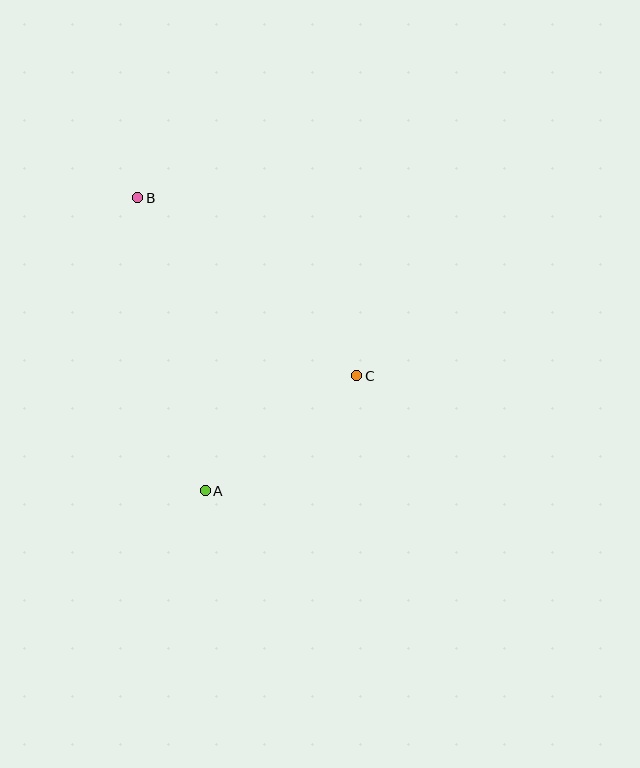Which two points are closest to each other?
Points A and C are closest to each other.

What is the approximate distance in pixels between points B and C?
The distance between B and C is approximately 283 pixels.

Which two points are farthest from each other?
Points A and B are farthest from each other.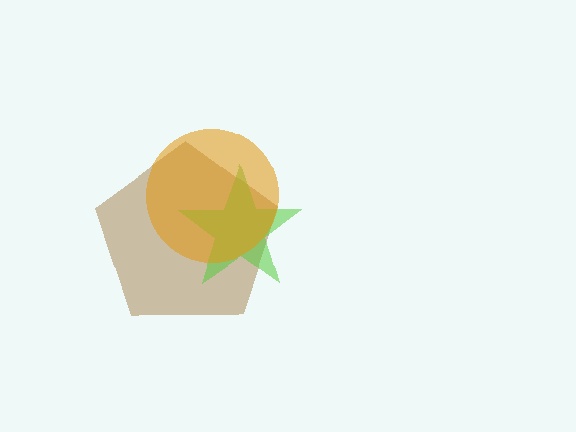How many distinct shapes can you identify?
There are 3 distinct shapes: a brown pentagon, a lime star, an orange circle.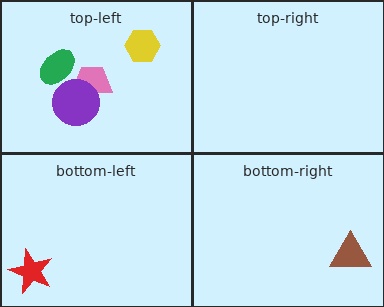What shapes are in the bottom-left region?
The red star.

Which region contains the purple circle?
The top-left region.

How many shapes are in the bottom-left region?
1.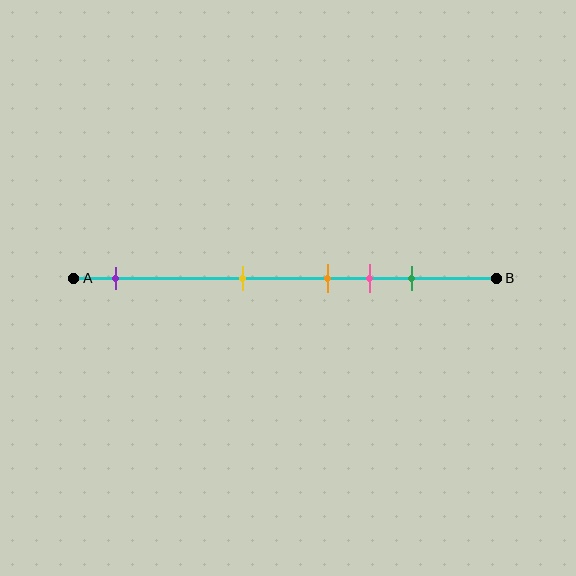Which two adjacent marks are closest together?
The orange and pink marks are the closest adjacent pair.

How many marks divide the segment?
There are 5 marks dividing the segment.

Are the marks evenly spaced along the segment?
No, the marks are not evenly spaced.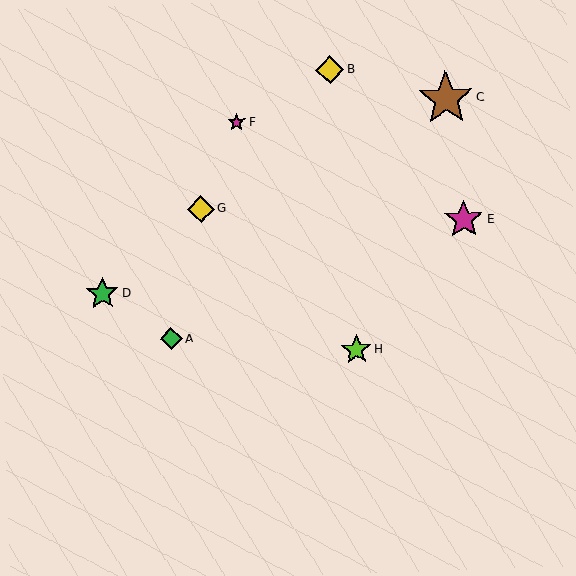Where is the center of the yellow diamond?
The center of the yellow diamond is at (201, 209).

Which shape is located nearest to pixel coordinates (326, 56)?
The yellow diamond (labeled B) at (330, 70) is nearest to that location.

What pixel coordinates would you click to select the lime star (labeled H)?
Click at (356, 350) to select the lime star H.